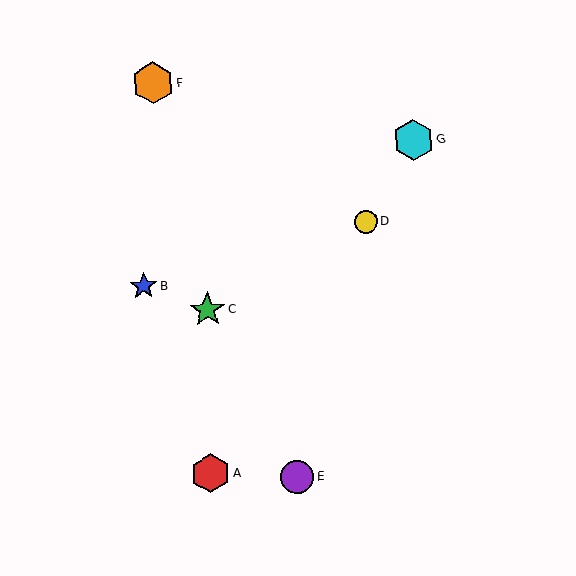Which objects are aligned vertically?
Objects A, C are aligned vertically.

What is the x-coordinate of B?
Object B is at x≈144.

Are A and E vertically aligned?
No, A is at x≈210 and E is at x≈297.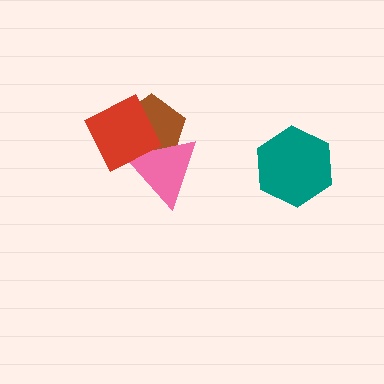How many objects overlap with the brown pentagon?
2 objects overlap with the brown pentagon.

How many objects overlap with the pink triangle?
2 objects overlap with the pink triangle.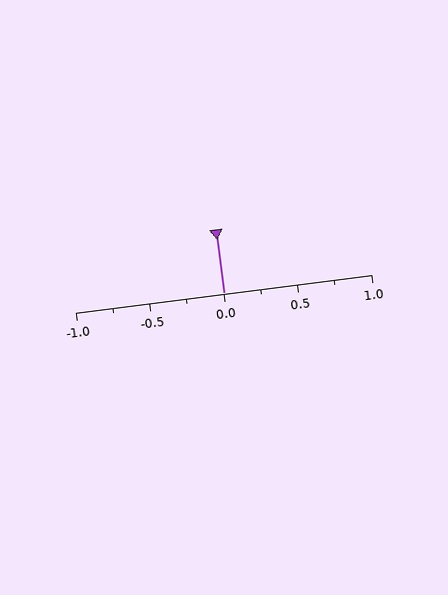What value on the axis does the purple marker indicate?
The marker indicates approximately 0.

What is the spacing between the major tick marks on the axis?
The major ticks are spaced 0.5 apart.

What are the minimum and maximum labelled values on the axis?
The axis runs from -1.0 to 1.0.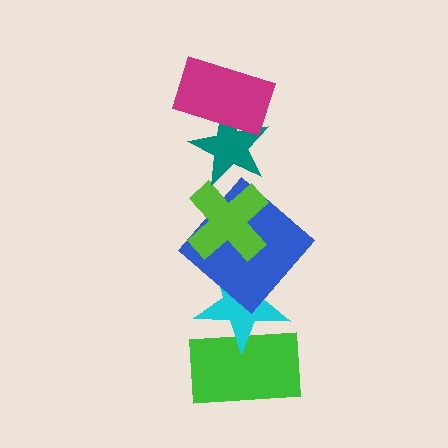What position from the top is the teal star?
The teal star is 2nd from the top.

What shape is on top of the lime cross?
The teal star is on top of the lime cross.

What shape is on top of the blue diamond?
The lime cross is on top of the blue diamond.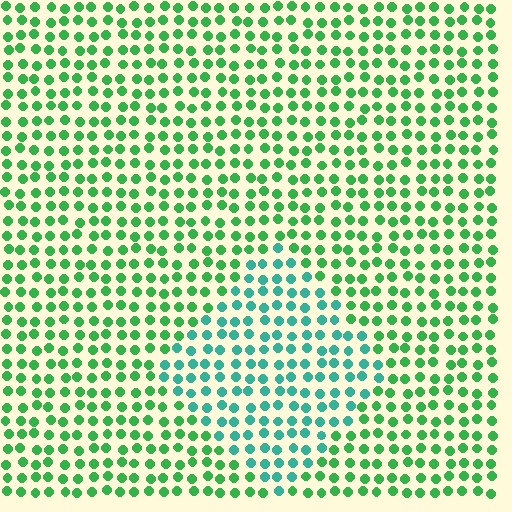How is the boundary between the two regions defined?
The boundary is defined purely by a slight shift in hue (about 38 degrees). Spacing, size, and orientation are identical on both sides.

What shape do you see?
I see a diamond.